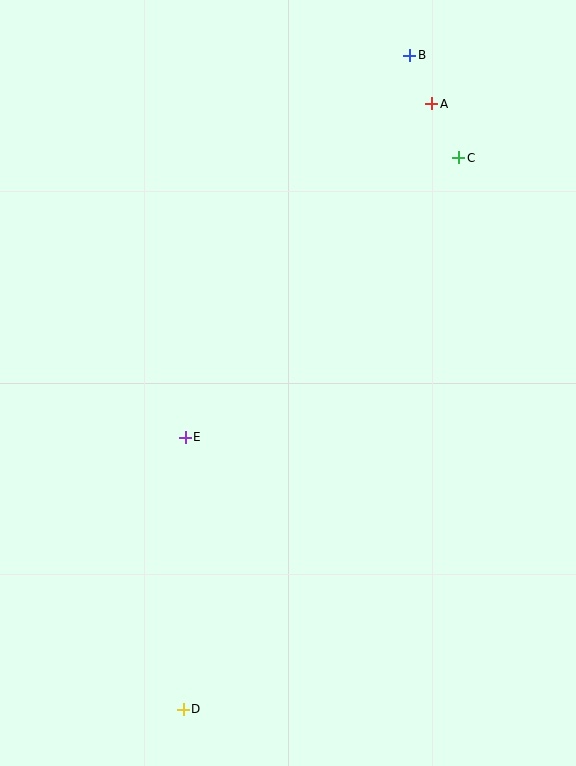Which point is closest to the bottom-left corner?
Point D is closest to the bottom-left corner.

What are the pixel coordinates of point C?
Point C is at (459, 158).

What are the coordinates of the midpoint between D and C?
The midpoint between D and C is at (321, 434).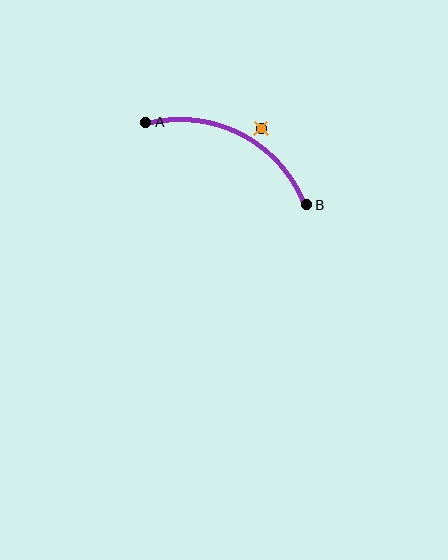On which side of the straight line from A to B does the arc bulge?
The arc bulges above the straight line connecting A and B.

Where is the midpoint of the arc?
The arc midpoint is the point on the curve farthest from the straight line joining A and B. It sits above that line.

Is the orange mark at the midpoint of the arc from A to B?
No — the orange mark does not lie on the arc at all. It sits slightly outside the curve.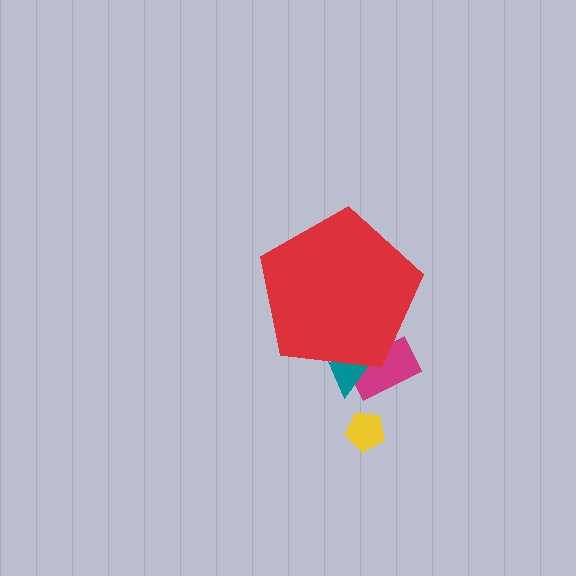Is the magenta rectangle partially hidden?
Yes, the magenta rectangle is partially hidden behind the red pentagon.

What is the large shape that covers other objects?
A red pentagon.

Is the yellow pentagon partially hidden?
No, the yellow pentagon is fully visible.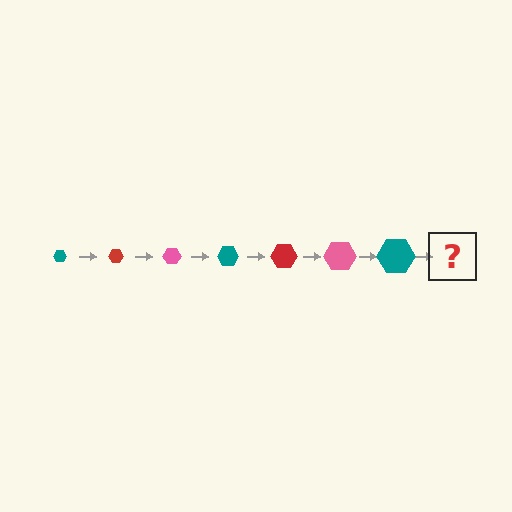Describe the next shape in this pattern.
It should be a red hexagon, larger than the previous one.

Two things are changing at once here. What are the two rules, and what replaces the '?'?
The two rules are that the hexagon grows larger each step and the color cycles through teal, red, and pink. The '?' should be a red hexagon, larger than the previous one.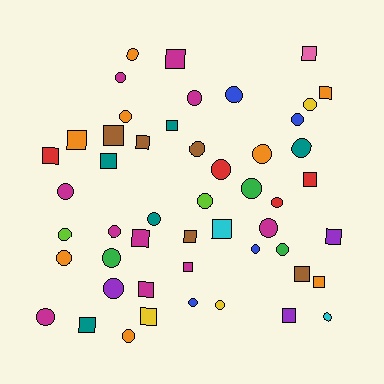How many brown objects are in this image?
There are 5 brown objects.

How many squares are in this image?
There are 21 squares.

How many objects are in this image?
There are 50 objects.